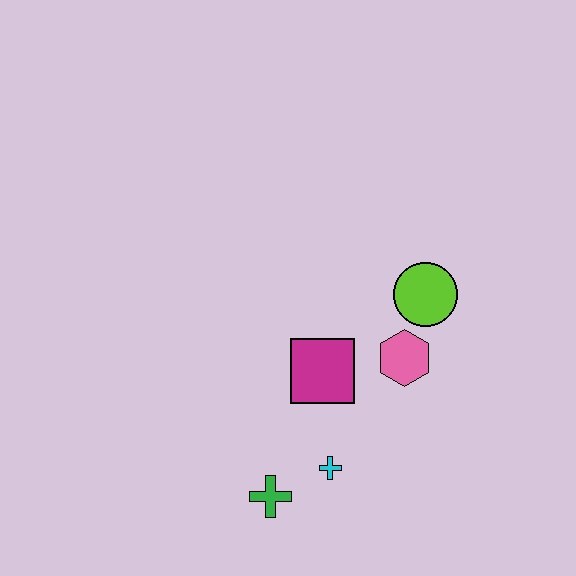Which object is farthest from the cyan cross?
The lime circle is farthest from the cyan cross.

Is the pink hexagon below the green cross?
No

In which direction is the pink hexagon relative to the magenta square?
The pink hexagon is to the right of the magenta square.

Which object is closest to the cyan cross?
The green cross is closest to the cyan cross.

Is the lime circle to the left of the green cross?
No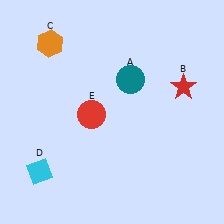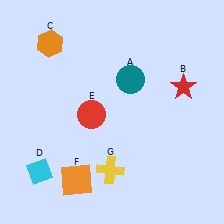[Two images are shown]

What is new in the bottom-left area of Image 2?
A yellow cross (G) was added in the bottom-left area of Image 2.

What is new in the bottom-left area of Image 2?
An orange square (F) was added in the bottom-left area of Image 2.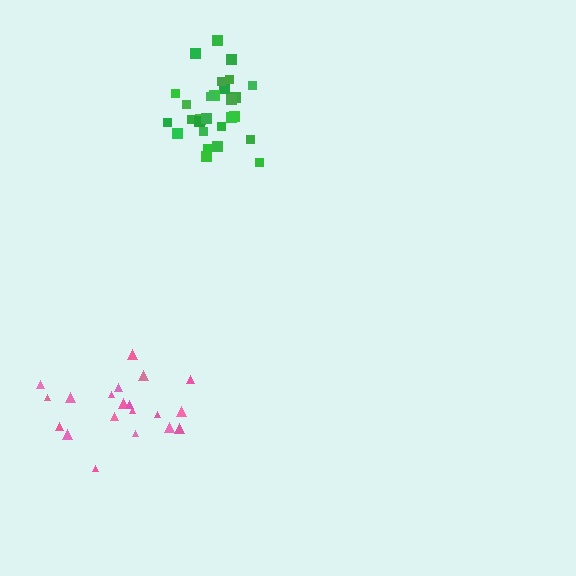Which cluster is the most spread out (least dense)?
Green.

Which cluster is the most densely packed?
Pink.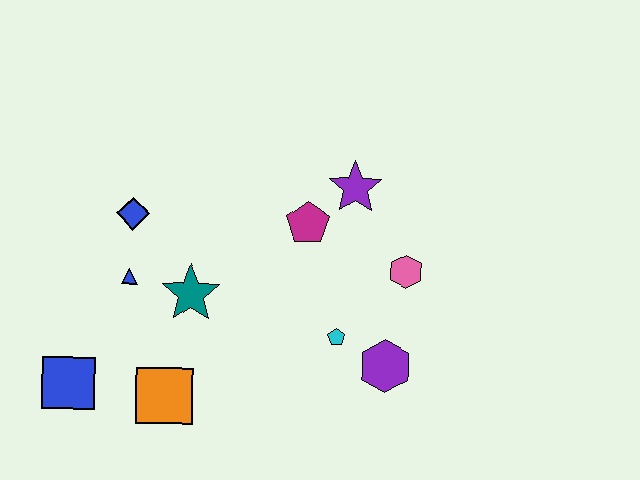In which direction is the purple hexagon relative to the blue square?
The purple hexagon is to the right of the blue square.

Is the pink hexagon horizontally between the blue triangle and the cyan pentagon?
No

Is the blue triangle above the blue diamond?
No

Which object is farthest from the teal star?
The pink hexagon is farthest from the teal star.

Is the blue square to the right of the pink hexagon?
No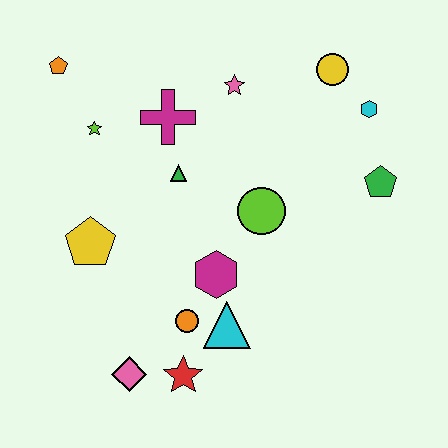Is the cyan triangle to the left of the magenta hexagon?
No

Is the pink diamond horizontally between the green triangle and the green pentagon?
No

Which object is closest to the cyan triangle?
The orange circle is closest to the cyan triangle.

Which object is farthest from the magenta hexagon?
The orange pentagon is farthest from the magenta hexagon.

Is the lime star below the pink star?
Yes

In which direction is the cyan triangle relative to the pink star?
The cyan triangle is below the pink star.